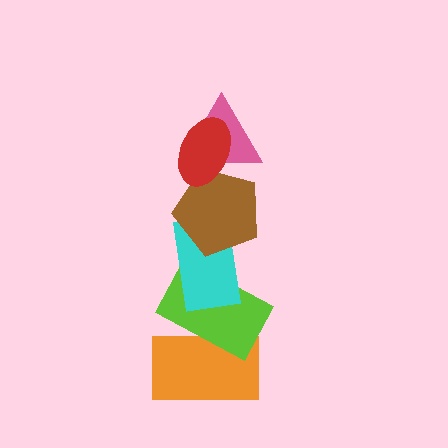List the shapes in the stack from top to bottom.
From top to bottom: the red ellipse, the pink triangle, the brown pentagon, the cyan rectangle, the lime rectangle, the orange rectangle.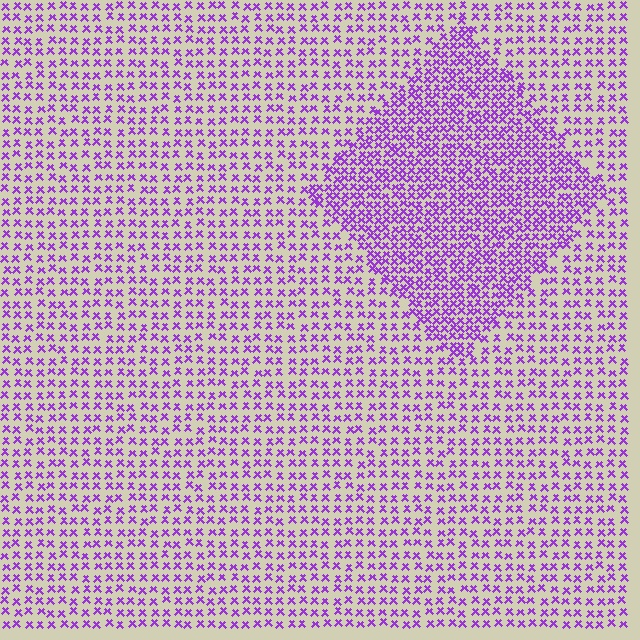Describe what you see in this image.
The image contains small purple elements arranged at two different densities. A diamond-shaped region is visible where the elements are more densely packed than the surrounding area.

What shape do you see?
I see a diamond.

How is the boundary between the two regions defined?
The boundary is defined by a change in element density (approximately 1.9x ratio). All elements are the same color, size, and shape.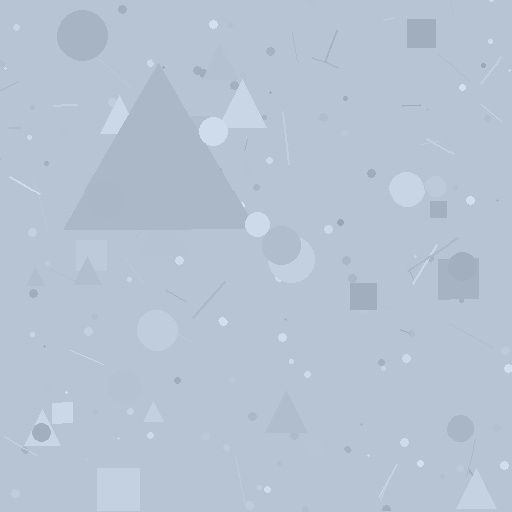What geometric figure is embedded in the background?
A triangle is embedded in the background.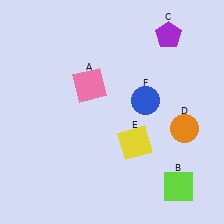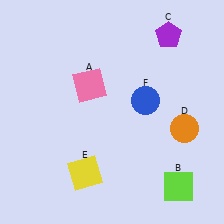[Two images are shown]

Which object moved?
The yellow square (E) moved left.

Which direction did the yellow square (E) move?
The yellow square (E) moved left.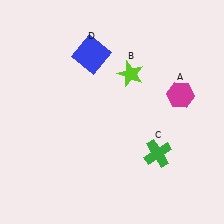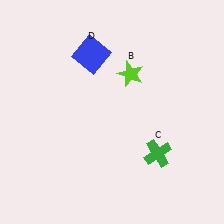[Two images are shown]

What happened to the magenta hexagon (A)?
The magenta hexagon (A) was removed in Image 2. It was in the top-right area of Image 1.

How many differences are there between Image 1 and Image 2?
There is 1 difference between the two images.